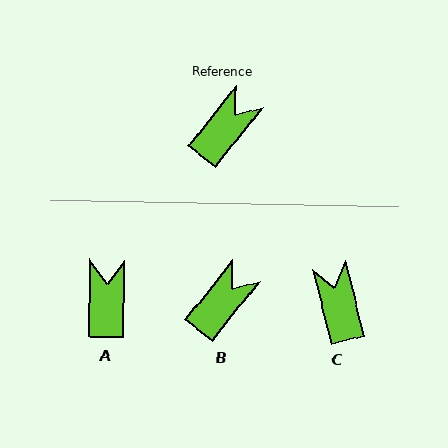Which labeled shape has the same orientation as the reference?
B.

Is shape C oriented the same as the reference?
No, it is off by about 52 degrees.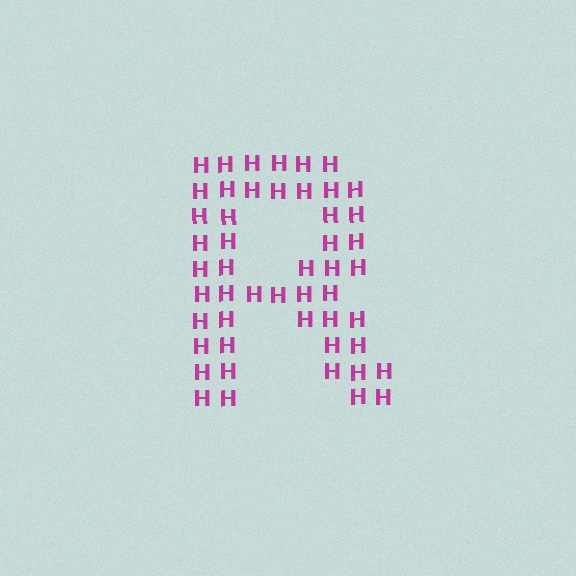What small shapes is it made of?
It is made of small letter H's.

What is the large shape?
The large shape is the letter R.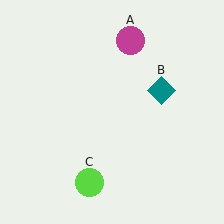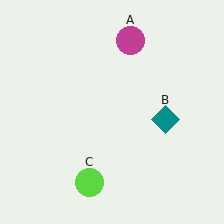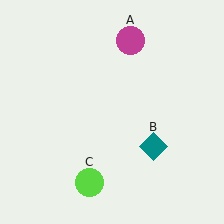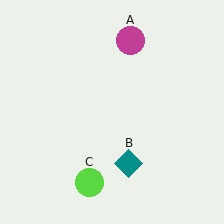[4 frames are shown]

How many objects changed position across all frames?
1 object changed position: teal diamond (object B).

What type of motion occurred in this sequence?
The teal diamond (object B) rotated clockwise around the center of the scene.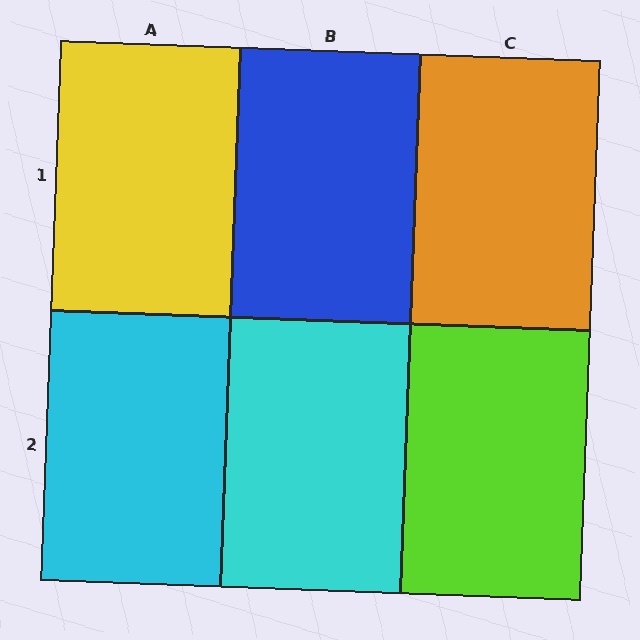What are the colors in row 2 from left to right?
Cyan, cyan, lime.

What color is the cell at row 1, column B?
Blue.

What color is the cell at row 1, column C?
Orange.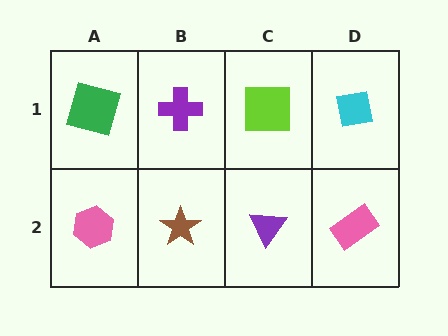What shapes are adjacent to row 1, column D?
A pink rectangle (row 2, column D), a lime square (row 1, column C).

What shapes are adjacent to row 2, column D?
A cyan square (row 1, column D), a purple triangle (row 2, column C).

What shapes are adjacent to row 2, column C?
A lime square (row 1, column C), a brown star (row 2, column B), a pink rectangle (row 2, column D).